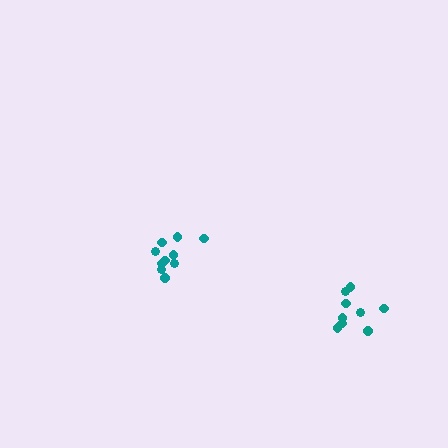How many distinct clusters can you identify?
There are 2 distinct clusters.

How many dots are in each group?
Group 1: 10 dots, Group 2: 9 dots (19 total).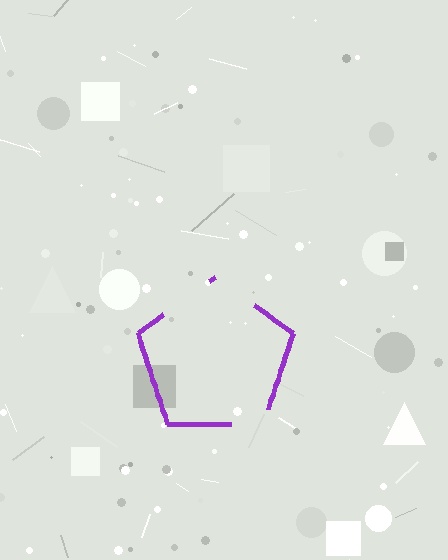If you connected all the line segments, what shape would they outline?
They would outline a pentagon.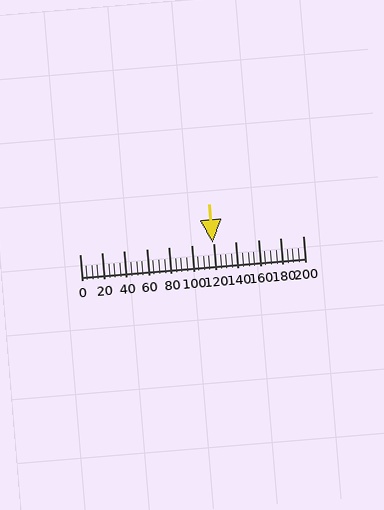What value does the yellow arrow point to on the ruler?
The yellow arrow points to approximately 119.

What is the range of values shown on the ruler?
The ruler shows values from 0 to 200.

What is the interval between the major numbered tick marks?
The major tick marks are spaced 20 units apart.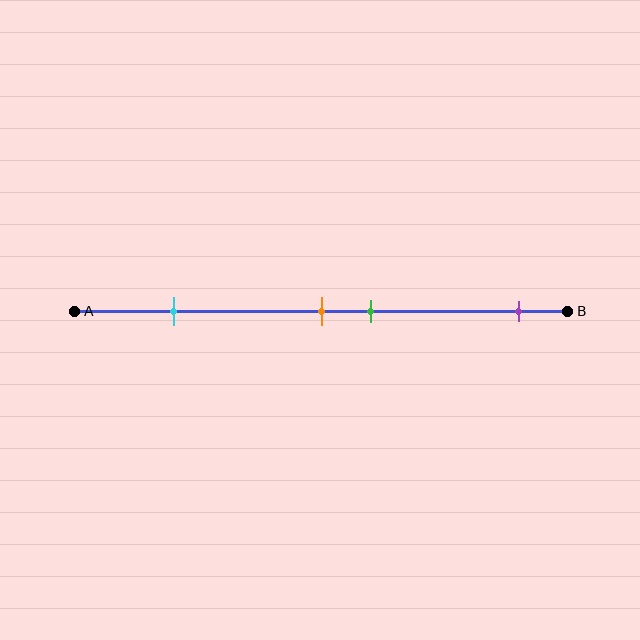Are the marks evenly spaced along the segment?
No, the marks are not evenly spaced.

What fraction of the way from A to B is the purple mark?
The purple mark is approximately 90% (0.9) of the way from A to B.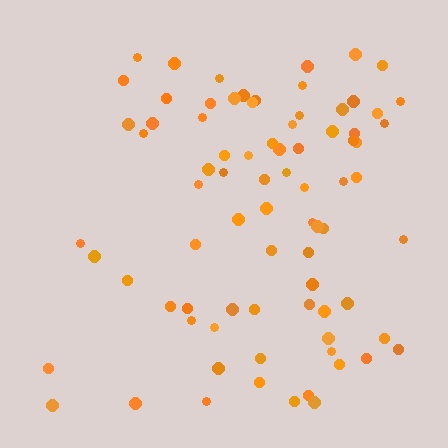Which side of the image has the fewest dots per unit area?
The left.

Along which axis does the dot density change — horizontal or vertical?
Horizontal.